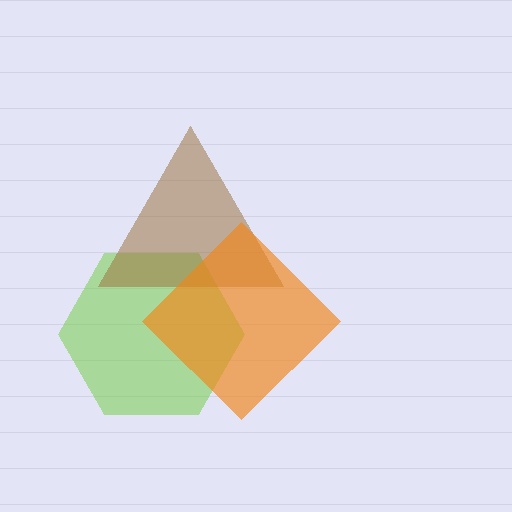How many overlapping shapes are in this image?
There are 3 overlapping shapes in the image.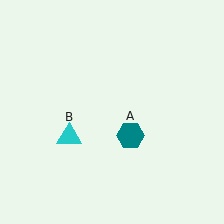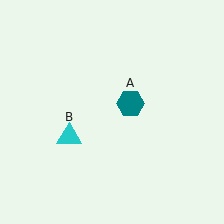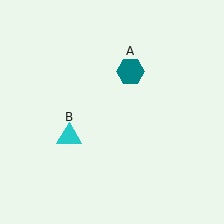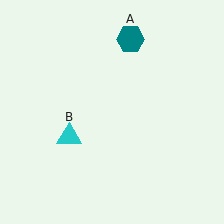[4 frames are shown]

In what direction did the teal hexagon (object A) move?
The teal hexagon (object A) moved up.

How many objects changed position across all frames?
1 object changed position: teal hexagon (object A).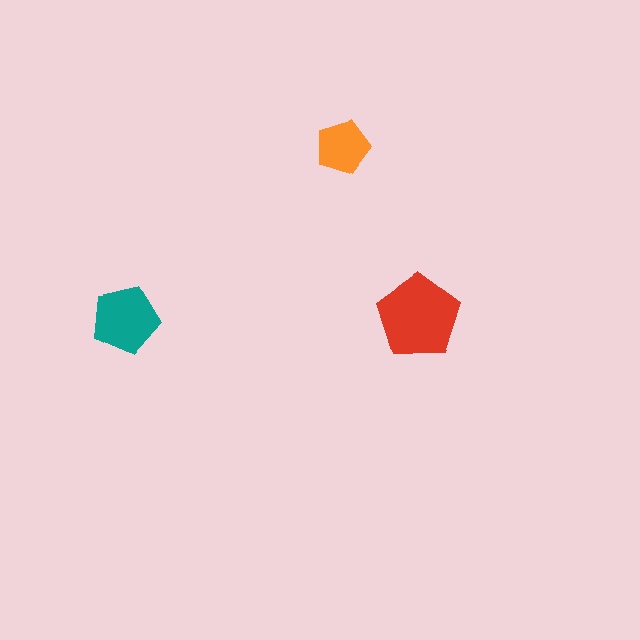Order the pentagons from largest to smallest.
the red one, the teal one, the orange one.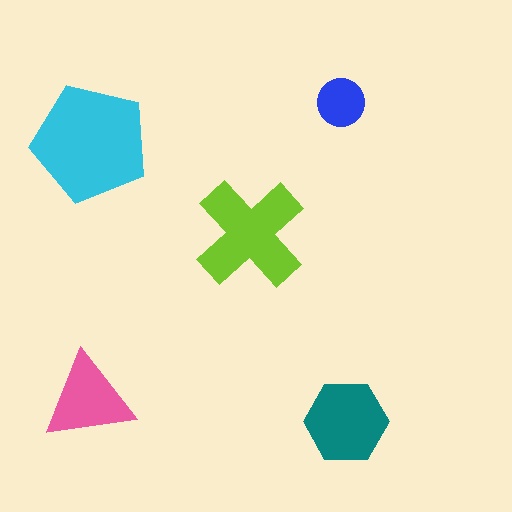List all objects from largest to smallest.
The cyan pentagon, the lime cross, the teal hexagon, the pink triangle, the blue circle.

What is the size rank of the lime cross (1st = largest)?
2nd.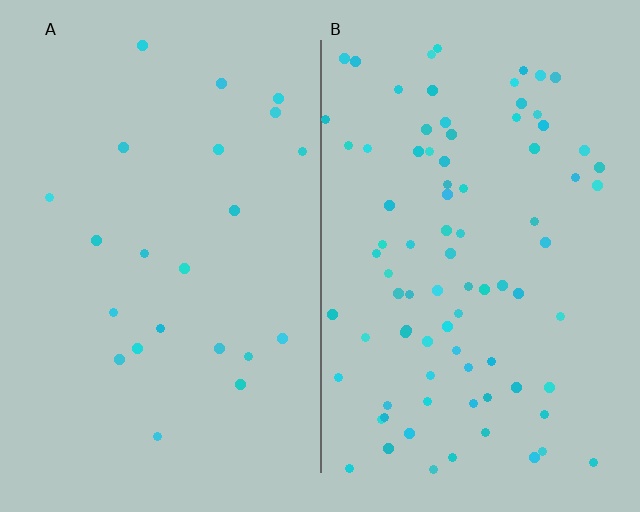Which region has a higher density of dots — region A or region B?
B (the right).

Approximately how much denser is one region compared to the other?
Approximately 3.8× — region B over region A.